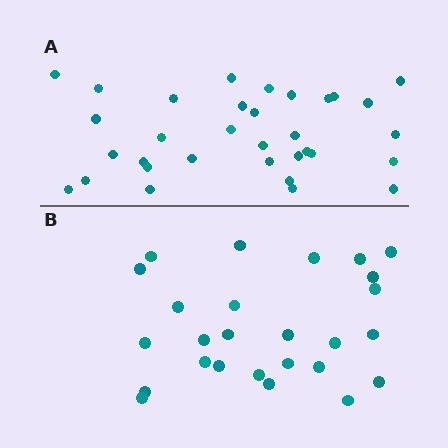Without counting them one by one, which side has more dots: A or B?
Region A (the top region) has more dots.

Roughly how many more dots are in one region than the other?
Region A has roughly 8 or so more dots than region B.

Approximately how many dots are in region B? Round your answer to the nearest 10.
About 30 dots. (The exact count is 26, which rounds to 30.)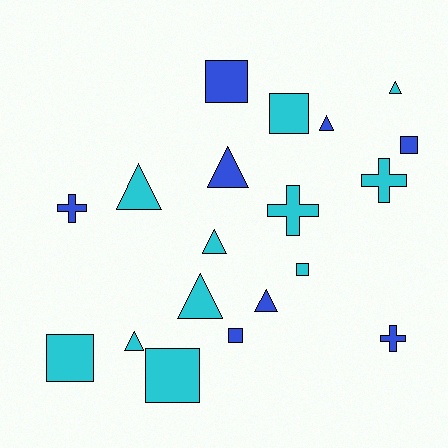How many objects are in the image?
There are 19 objects.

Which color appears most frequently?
Cyan, with 11 objects.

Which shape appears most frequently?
Triangle, with 8 objects.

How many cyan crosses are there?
There are 2 cyan crosses.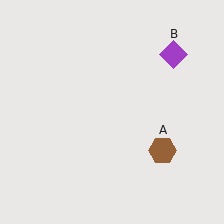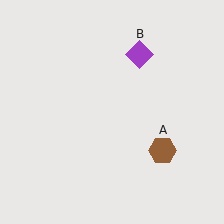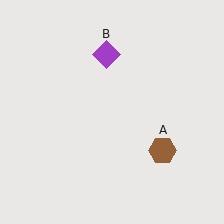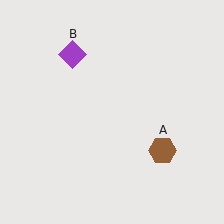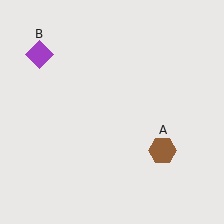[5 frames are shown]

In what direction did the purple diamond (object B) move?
The purple diamond (object B) moved left.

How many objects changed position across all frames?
1 object changed position: purple diamond (object B).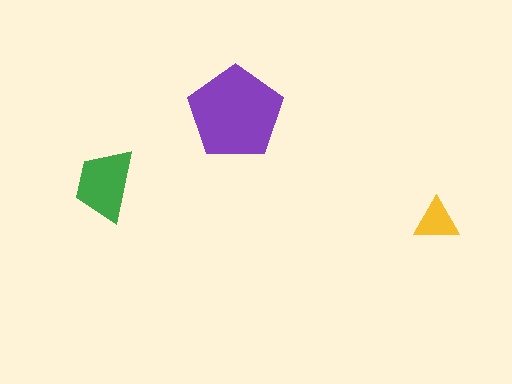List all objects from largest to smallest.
The purple pentagon, the green trapezoid, the yellow triangle.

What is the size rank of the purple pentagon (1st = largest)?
1st.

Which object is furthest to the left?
The green trapezoid is leftmost.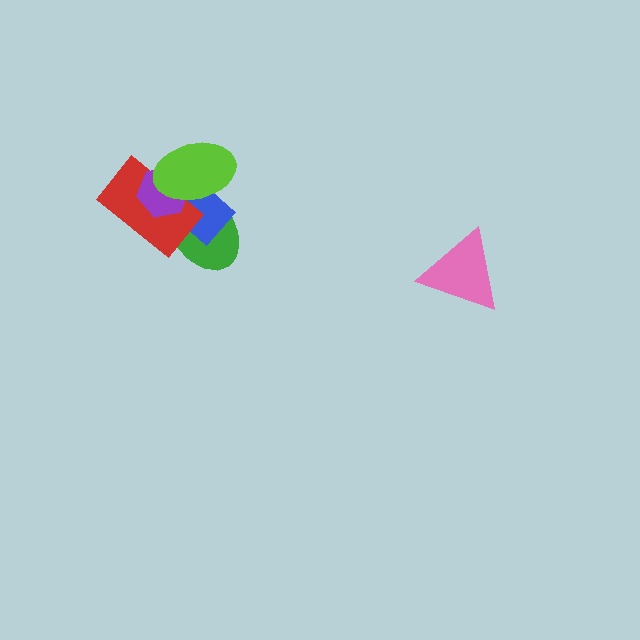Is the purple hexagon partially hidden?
Yes, it is partially covered by another shape.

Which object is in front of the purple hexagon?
The lime ellipse is in front of the purple hexagon.